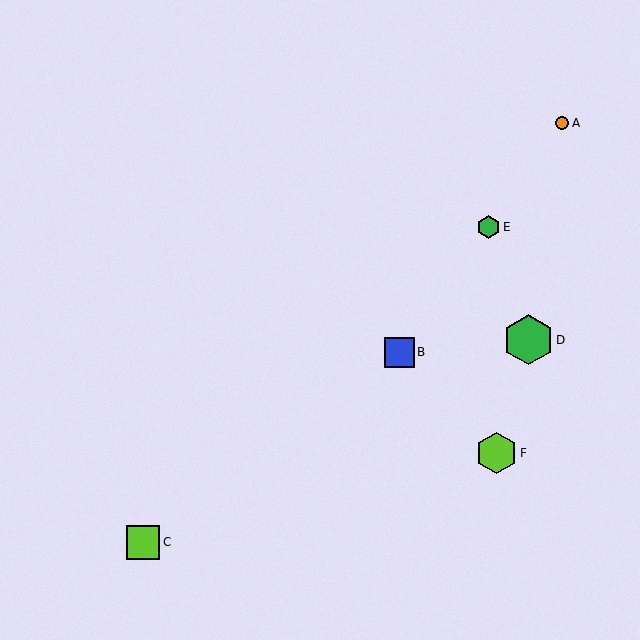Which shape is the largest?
The green hexagon (labeled D) is the largest.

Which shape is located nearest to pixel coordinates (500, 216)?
The green hexagon (labeled E) at (489, 227) is nearest to that location.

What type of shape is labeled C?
Shape C is a lime square.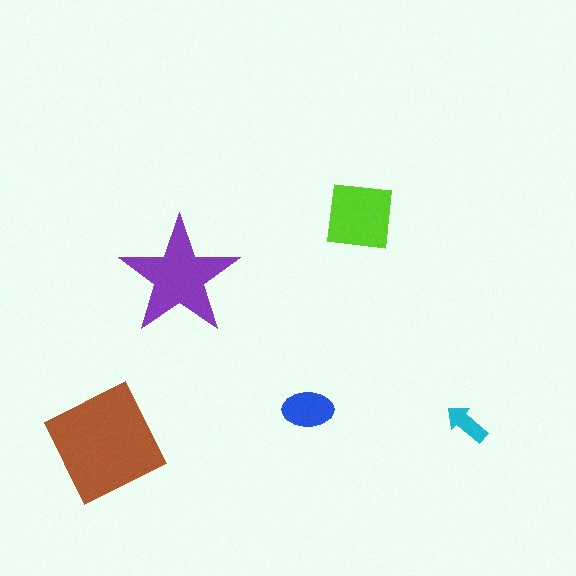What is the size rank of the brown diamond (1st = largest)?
1st.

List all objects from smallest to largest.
The cyan arrow, the blue ellipse, the lime square, the purple star, the brown diamond.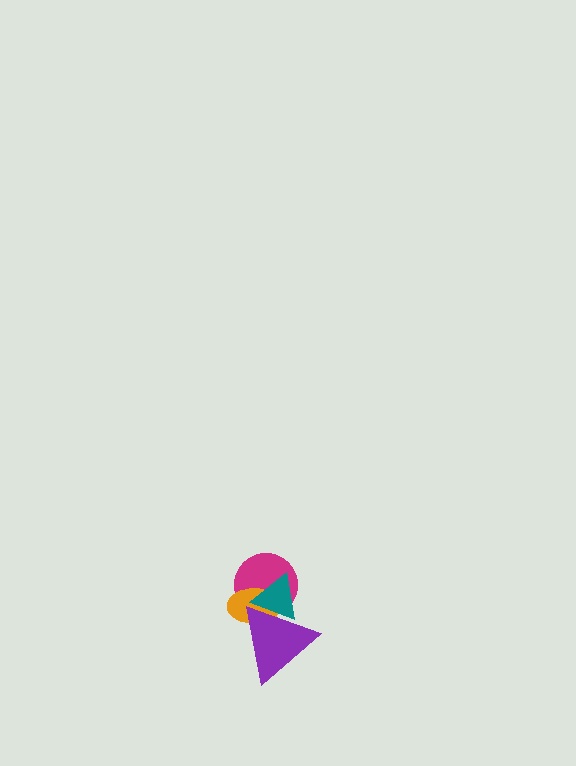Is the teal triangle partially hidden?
Yes, it is partially covered by another shape.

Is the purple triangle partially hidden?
No, no other shape covers it.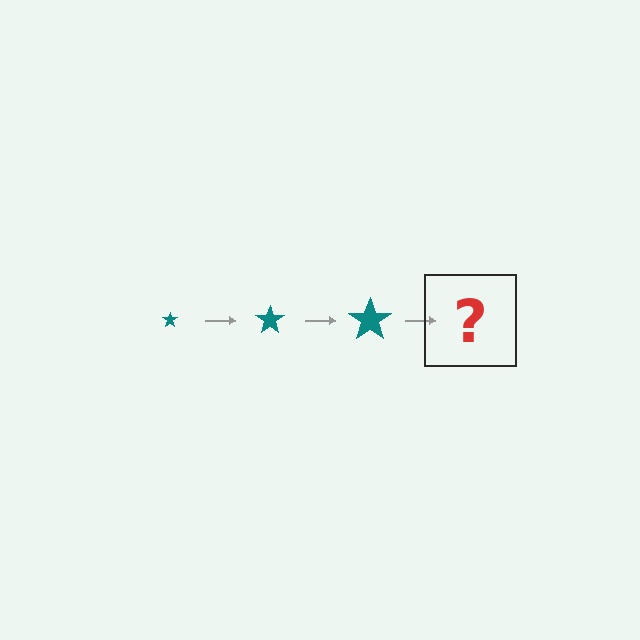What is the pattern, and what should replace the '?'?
The pattern is that the star gets progressively larger each step. The '?' should be a teal star, larger than the previous one.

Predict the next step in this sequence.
The next step is a teal star, larger than the previous one.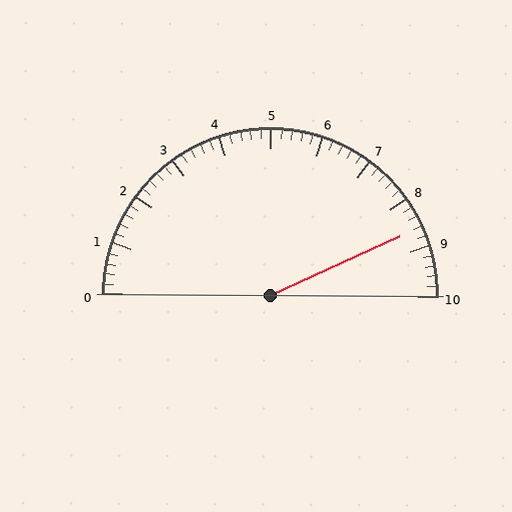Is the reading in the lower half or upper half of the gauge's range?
The reading is in the upper half of the range (0 to 10).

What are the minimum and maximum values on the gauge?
The gauge ranges from 0 to 10.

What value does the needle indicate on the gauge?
The needle indicates approximately 8.6.